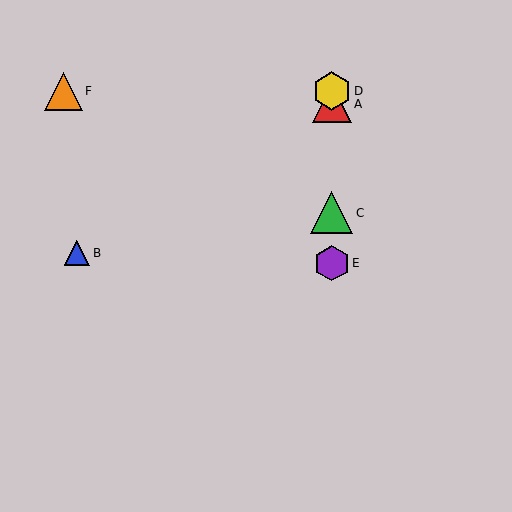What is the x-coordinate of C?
Object C is at x≈332.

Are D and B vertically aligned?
No, D is at x≈332 and B is at x≈77.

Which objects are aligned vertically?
Objects A, C, D, E are aligned vertically.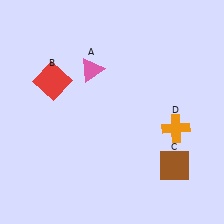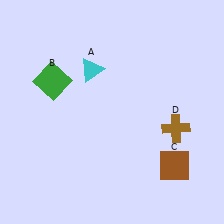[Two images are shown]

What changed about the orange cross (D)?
In Image 1, D is orange. In Image 2, it changed to brown.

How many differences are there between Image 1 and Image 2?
There are 3 differences between the two images.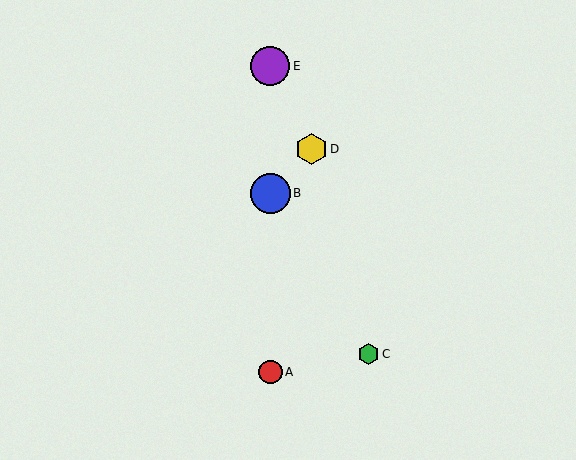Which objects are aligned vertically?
Objects A, B, E are aligned vertically.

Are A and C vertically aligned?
No, A is at x≈270 and C is at x≈368.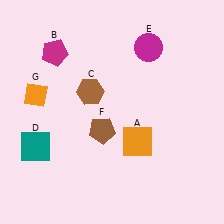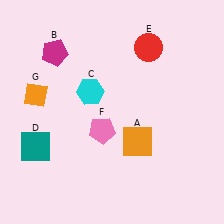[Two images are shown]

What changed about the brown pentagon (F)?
In Image 1, F is brown. In Image 2, it changed to pink.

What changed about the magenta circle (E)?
In Image 1, E is magenta. In Image 2, it changed to red.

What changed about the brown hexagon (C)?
In Image 1, C is brown. In Image 2, it changed to cyan.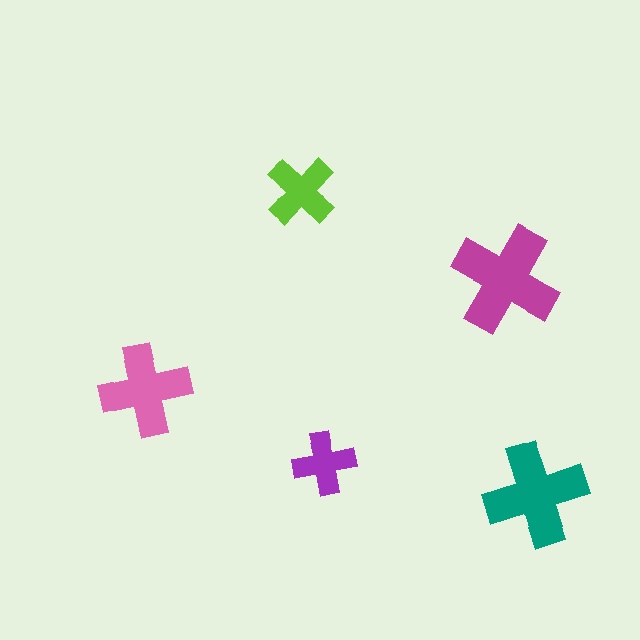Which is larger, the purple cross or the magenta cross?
The magenta one.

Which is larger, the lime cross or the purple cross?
The lime one.